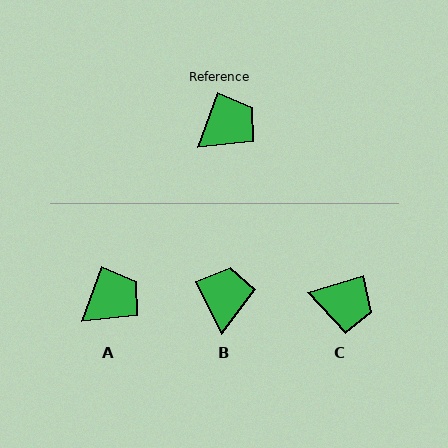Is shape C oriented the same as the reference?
No, it is off by about 53 degrees.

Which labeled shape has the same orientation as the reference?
A.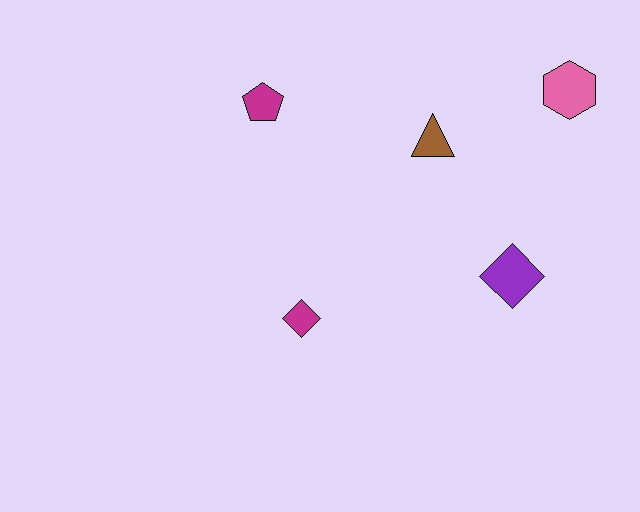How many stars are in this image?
There are no stars.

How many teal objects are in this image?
There are no teal objects.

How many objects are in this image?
There are 5 objects.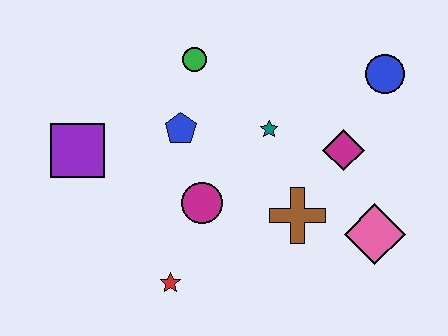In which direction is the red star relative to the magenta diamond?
The red star is to the left of the magenta diamond.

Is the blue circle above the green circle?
No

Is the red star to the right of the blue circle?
No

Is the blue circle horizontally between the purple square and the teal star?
No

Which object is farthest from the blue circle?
The purple square is farthest from the blue circle.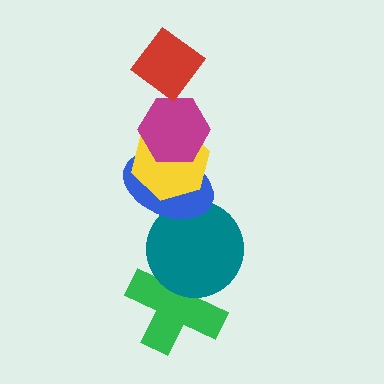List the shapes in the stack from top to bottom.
From top to bottom: the red diamond, the magenta hexagon, the yellow hexagon, the blue ellipse, the teal circle, the green cross.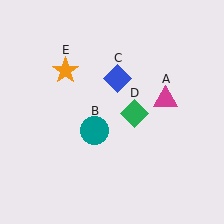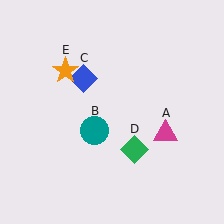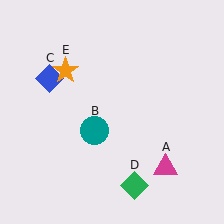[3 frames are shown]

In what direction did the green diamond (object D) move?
The green diamond (object D) moved down.